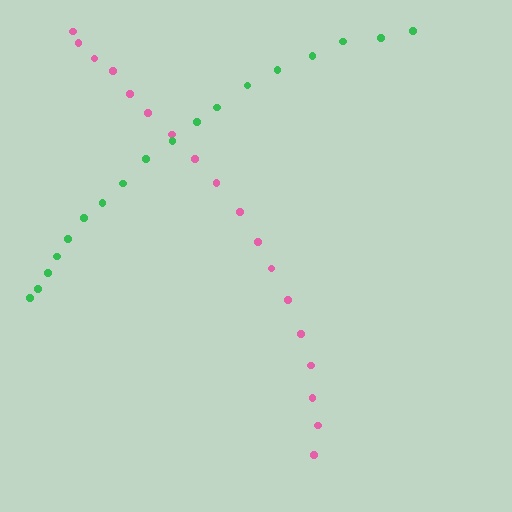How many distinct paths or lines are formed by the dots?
There are 2 distinct paths.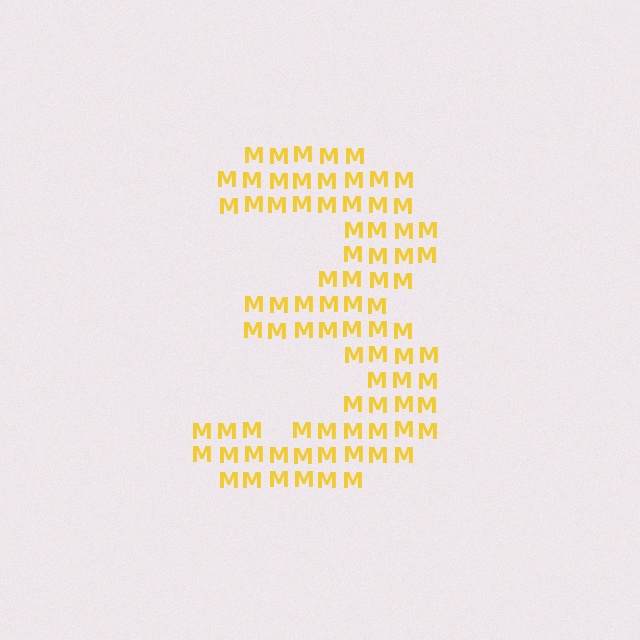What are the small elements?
The small elements are letter M's.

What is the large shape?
The large shape is the digit 3.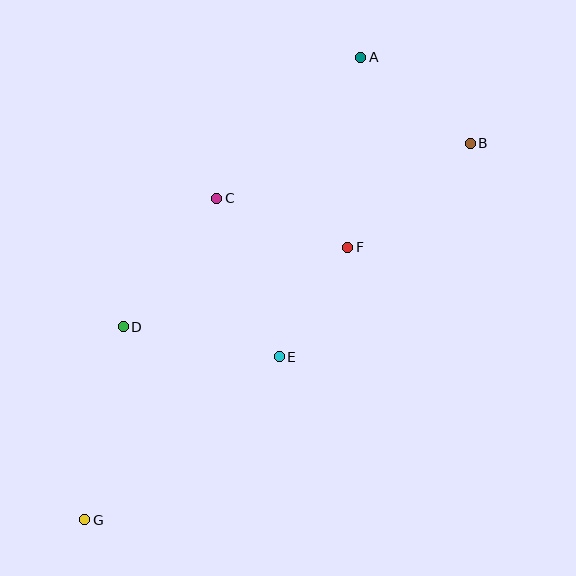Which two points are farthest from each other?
Points B and G are farthest from each other.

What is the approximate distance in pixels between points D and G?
The distance between D and G is approximately 197 pixels.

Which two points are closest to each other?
Points E and F are closest to each other.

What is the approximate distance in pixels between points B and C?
The distance between B and C is approximately 259 pixels.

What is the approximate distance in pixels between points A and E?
The distance between A and E is approximately 310 pixels.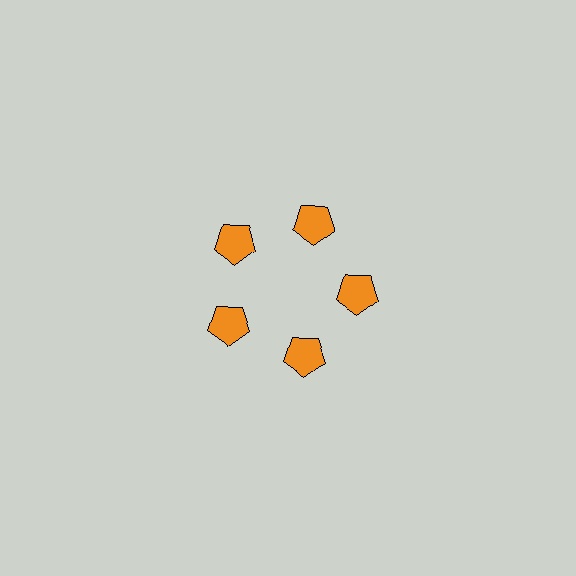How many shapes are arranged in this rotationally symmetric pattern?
There are 5 shapes, arranged in 5 groups of 1.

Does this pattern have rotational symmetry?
Yes, this pattern has 5-fold rotational symmetry. It looks the same after rotating 72 degrees around the center.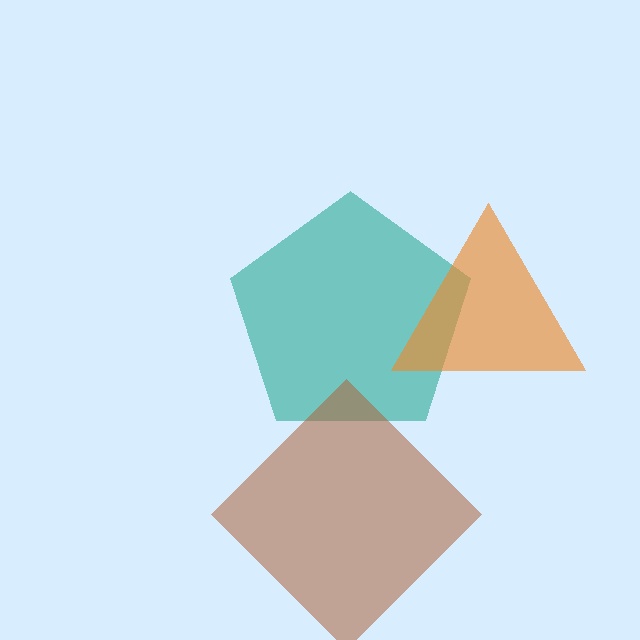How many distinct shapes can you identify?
There are 3 distinct shapes: a teal pentagon, an orange triangle, a brown diamond.